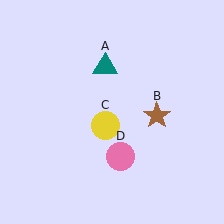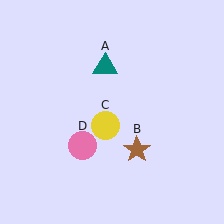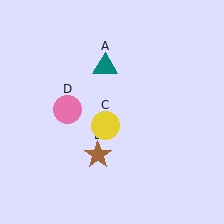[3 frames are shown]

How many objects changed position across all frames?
2 objects changed position: brown star (object B), pink circle (object D).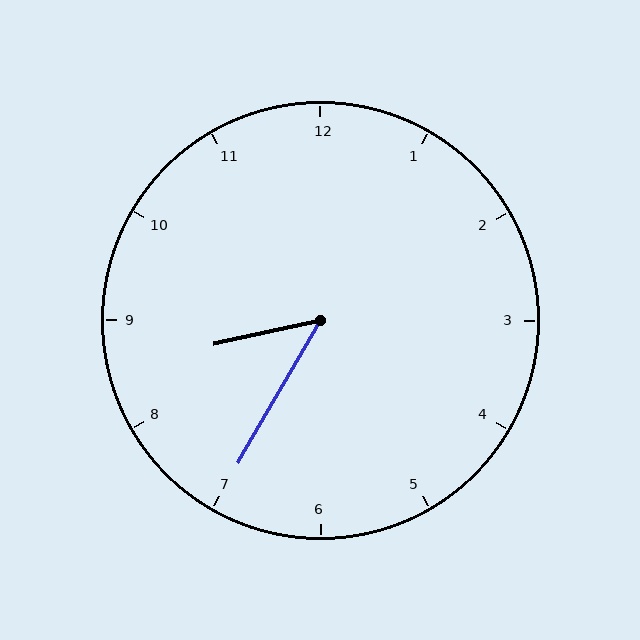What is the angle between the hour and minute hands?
Approximately 48 degrees.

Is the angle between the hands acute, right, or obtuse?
It is acute.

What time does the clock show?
8:35.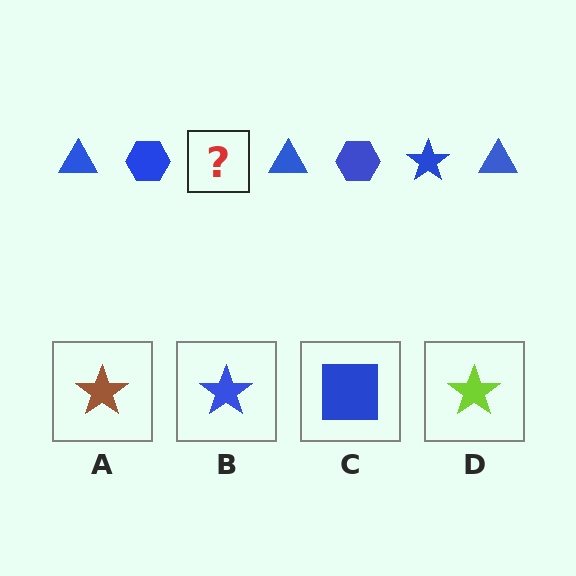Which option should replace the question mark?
Option B.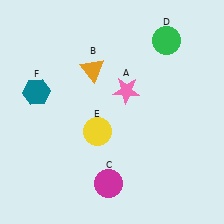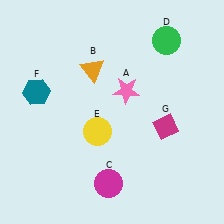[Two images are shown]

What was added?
A magenta diamond (G) was added in Image 2.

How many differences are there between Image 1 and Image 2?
There is 1 difference between the two images.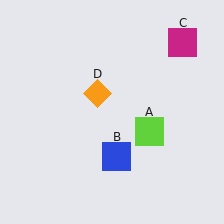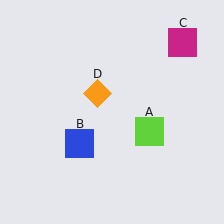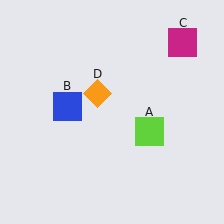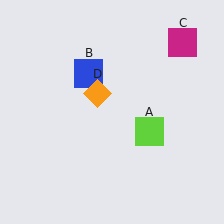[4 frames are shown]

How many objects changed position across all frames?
1 object changed position: blue square (object B).